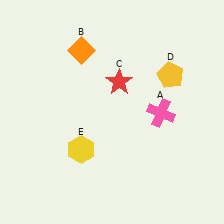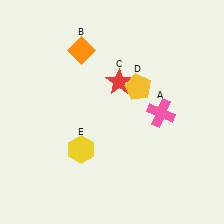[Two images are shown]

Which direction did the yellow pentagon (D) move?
The yellow pentagon (D) moved left.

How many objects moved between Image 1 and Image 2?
1 object moved between the two images.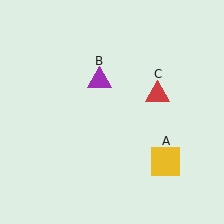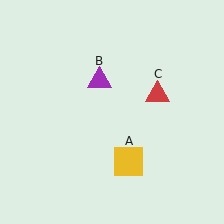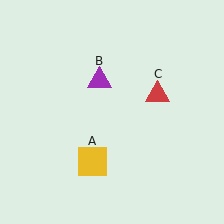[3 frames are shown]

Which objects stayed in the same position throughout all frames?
Purple triangle (object B) and red triangle (object C) remained stationary.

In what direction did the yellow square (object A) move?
The yellow square (object A) moved left.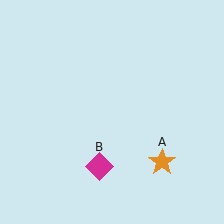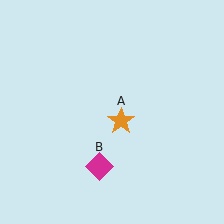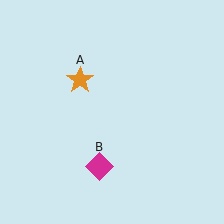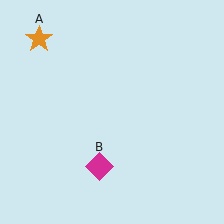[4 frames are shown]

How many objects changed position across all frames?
1 object changed position: orange star (object A).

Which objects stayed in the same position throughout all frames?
Magenta diamond (object B) remained stationary.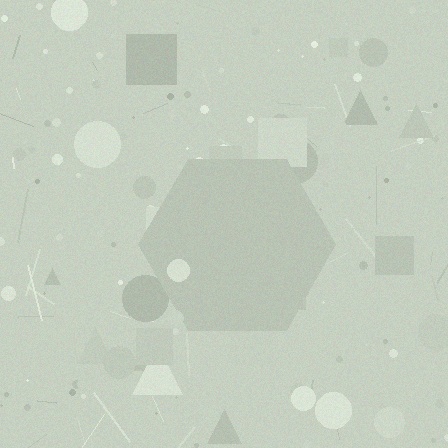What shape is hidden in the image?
A hexagon is hidden in the image.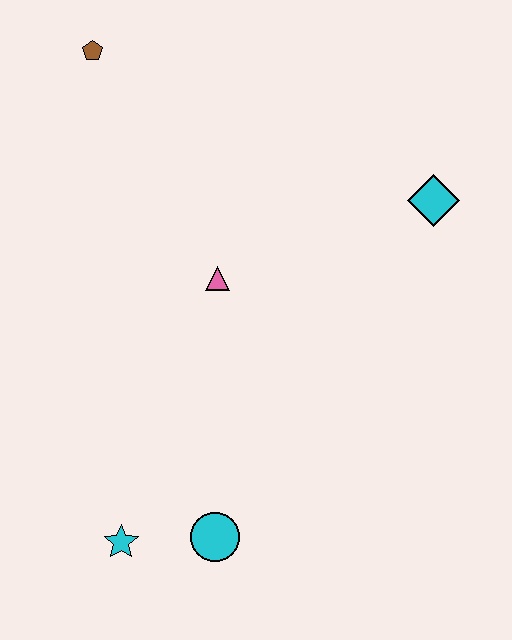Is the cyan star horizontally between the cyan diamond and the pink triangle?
No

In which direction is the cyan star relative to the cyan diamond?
The cyan star is below the cyan diamond.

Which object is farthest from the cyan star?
The brown pentagon is farthest from the cyan star.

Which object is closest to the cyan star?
The cyan circle is closest to the cyan star.